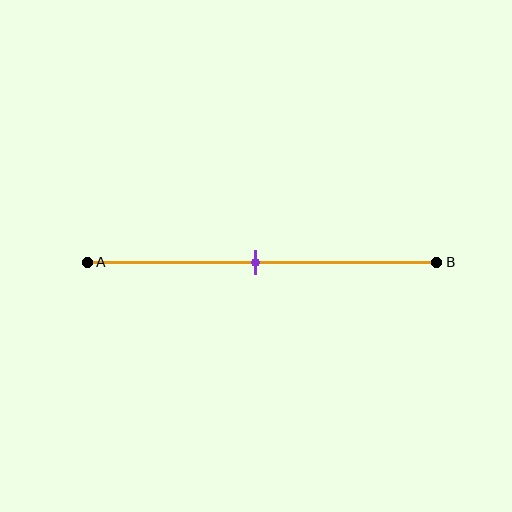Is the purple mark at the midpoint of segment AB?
Yes, the mark is approximately at the midpoint.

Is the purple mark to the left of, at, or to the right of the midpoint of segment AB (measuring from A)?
The purple mark is approximately at the midpoint of segment AB.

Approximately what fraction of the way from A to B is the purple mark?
The purple mark is approximately 50% of the way from A to B.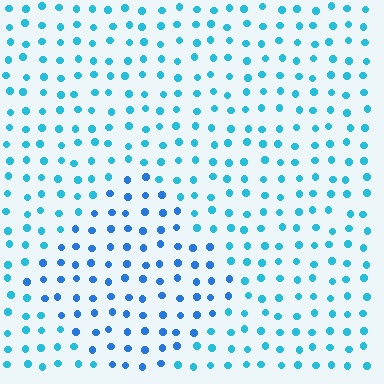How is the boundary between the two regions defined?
The boundary is defined purely by a slight shift in hue (about 23 degrees). Spacing, size, and orientation are identical on both sides.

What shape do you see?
I see a diamond.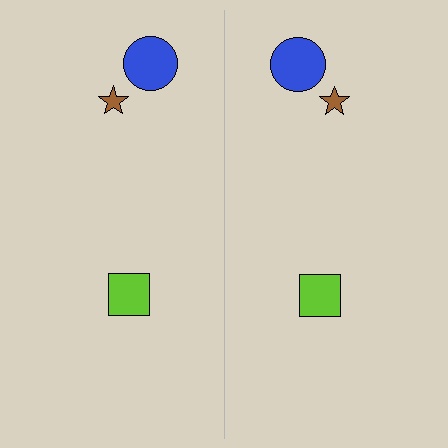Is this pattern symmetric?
Yes, this pattern has bilateral (reflection) symmetry.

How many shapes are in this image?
There are 6 shapes in this image.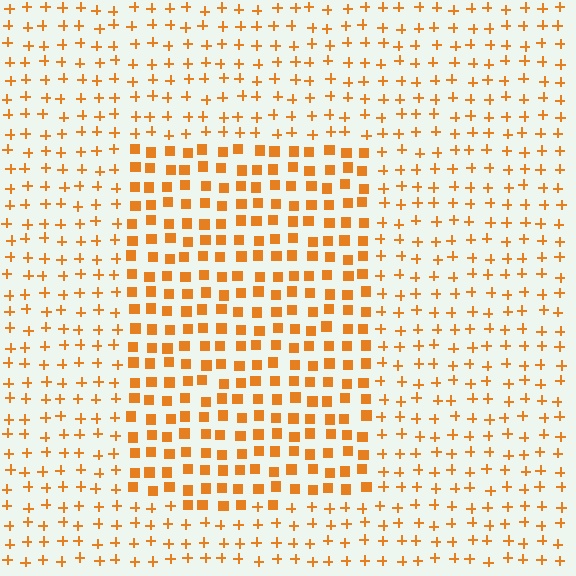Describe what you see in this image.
The image is filled with small orange elements arranged in a uniform grid. A rectangle-shaped region contains squares, while the surrounding area contains plus signs. The boundary is defined purely by the change in element shape.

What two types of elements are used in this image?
The image uses squares inside the rectangle region and plus signs outside it.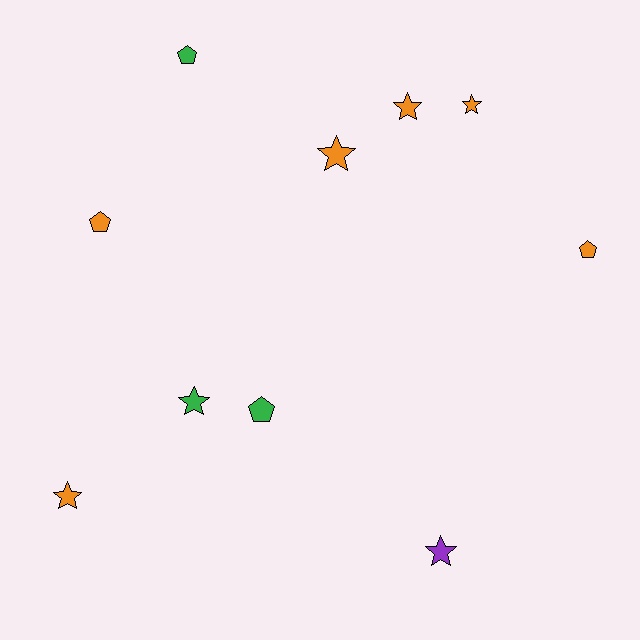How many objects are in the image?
There are 10 objects.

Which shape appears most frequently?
Star, with 6 objects.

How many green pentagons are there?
There are 2 green pentagons.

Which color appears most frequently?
Orange, with 6 objects.